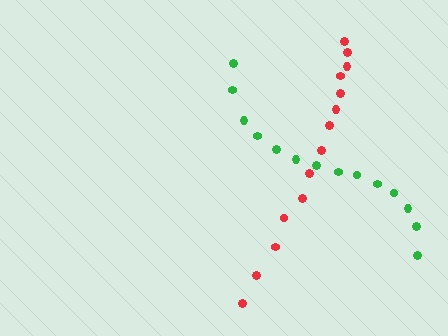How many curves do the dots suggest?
There are 2 distinct paths.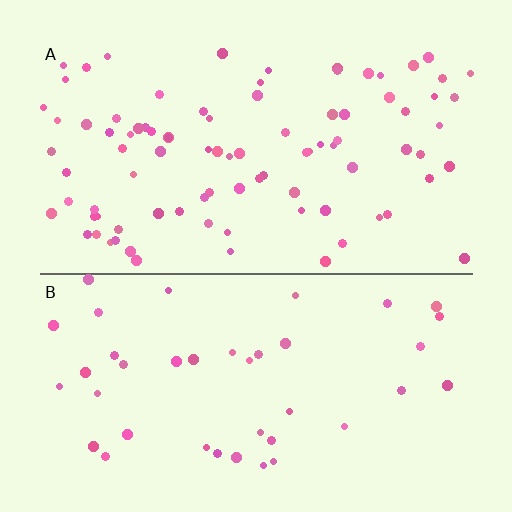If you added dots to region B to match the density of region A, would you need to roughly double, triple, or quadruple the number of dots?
Approximately double.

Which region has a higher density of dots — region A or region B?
A (the top).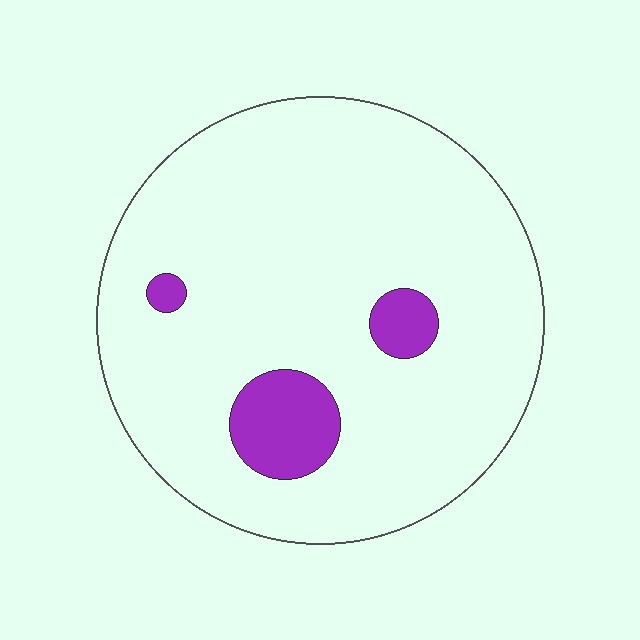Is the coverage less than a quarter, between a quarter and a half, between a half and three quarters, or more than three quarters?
Less than a quarter.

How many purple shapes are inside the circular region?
3.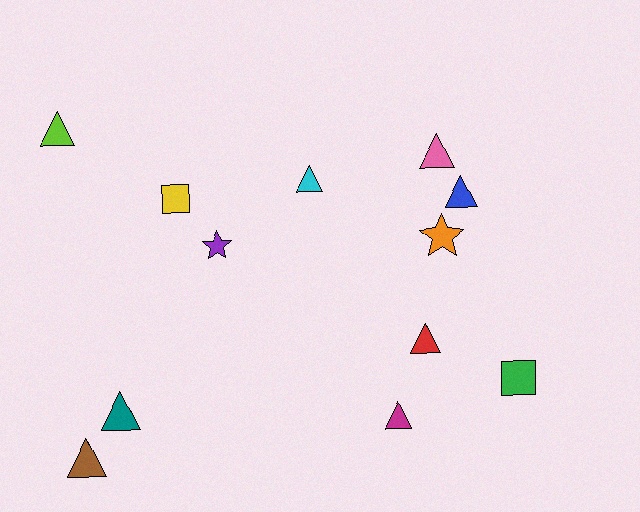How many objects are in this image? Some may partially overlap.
There are 12 objects.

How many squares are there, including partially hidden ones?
There are 2 squares.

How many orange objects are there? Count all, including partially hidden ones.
There is 1 orange object.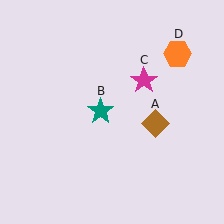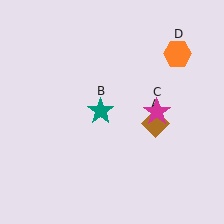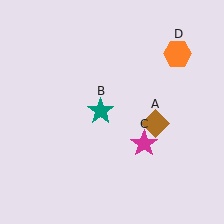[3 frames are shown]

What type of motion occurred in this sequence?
The magenta star (object C) rotated clockwise around the center of the scene.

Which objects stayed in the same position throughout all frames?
Brown diamond (object A) and teal star (object B) and orange hexagon (object D) remained stationary.